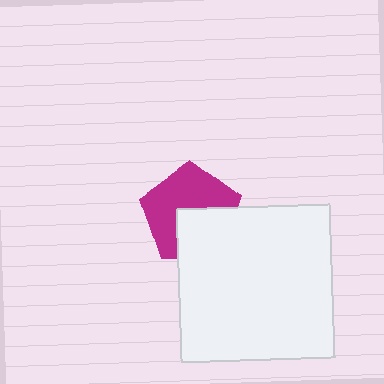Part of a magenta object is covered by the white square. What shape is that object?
It is a pentagon.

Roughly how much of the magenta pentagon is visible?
About half of it is visible (roughly 60%).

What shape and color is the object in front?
The object in front is a white square.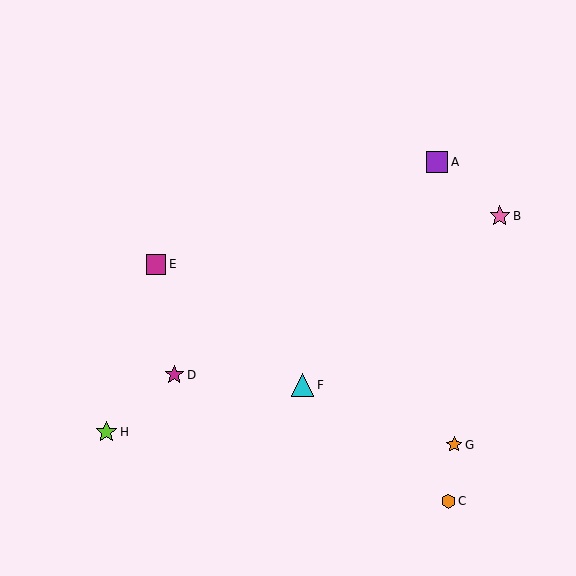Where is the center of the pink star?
The center of the pink star is at (500, 216).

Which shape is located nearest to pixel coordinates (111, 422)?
The lime star (labeled H) at (106, 432) is nearest to that location.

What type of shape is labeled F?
Shape F is a cyan triangle.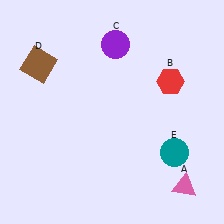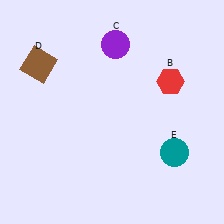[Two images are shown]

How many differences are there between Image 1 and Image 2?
There is 1 difference between the two images.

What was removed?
The pink triangle (A) was removed in Image 2.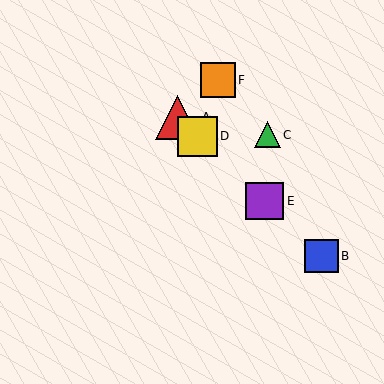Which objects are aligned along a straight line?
Objects A, B, D, E are aligned along a straight line.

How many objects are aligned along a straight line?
4 objects (A, B, D, E) are aligned along a straight line.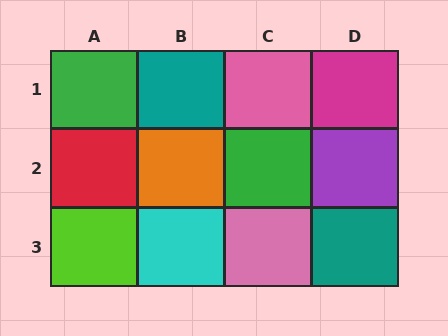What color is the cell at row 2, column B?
Orange.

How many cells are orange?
1 cell is orange.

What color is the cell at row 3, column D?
Teal.